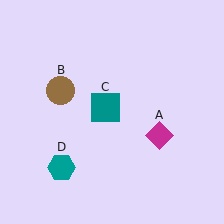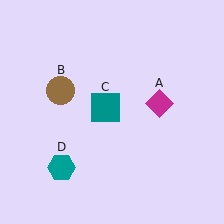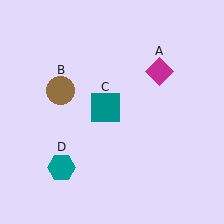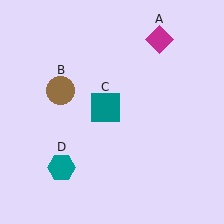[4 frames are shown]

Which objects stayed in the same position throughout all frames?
Brown circle (object B) and teal square (object C) and teal hexagon (object D) remained stationary.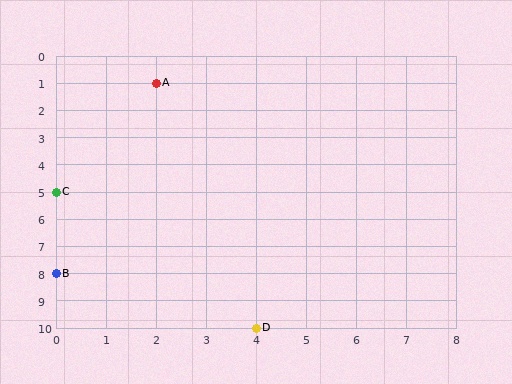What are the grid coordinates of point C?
Point C is at grid coordinates (0, 5).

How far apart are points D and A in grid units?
Points D and A are 2 columns and 9 rows apart (about 9.2 grid units diagonally).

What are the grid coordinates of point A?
Point A is at grid coordinates (2, 1).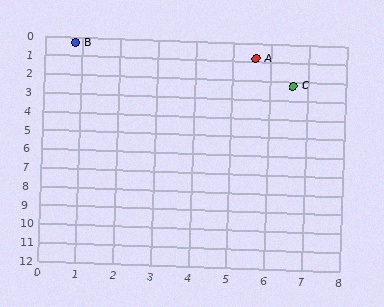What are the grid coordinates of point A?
Point A is at approximately (5.6, 0.8).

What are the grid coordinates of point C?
Point C is at approximately (6.6, 2.2).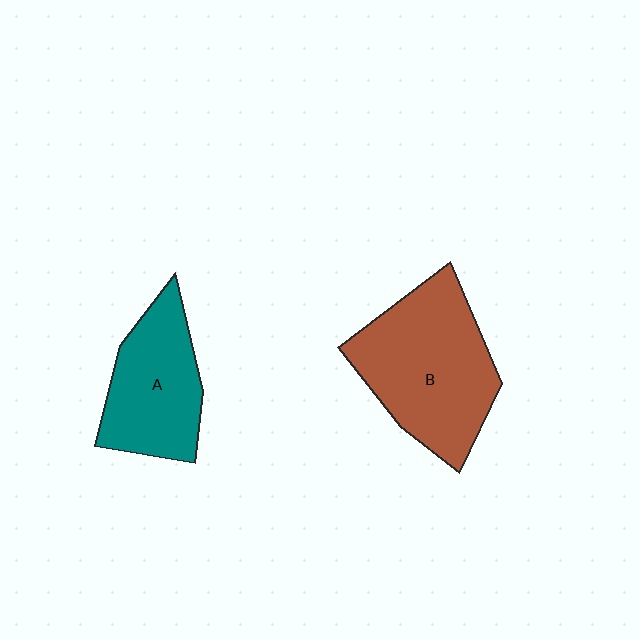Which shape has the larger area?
Shape B (brown).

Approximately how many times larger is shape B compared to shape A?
Approximately 1.4 times.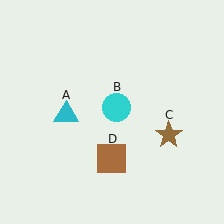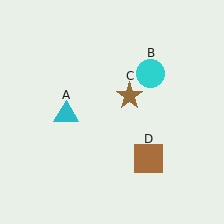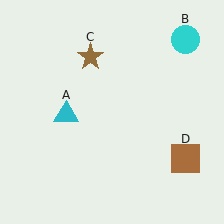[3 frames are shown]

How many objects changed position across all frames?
3 objects changed position: cyan circle (object B), brown star (object C), brown square (object D).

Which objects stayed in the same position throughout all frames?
Cyan triangle (object A) remained stationary.